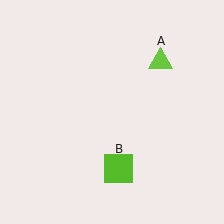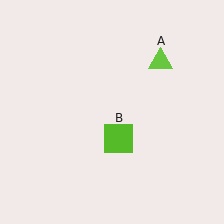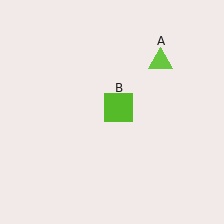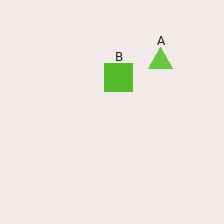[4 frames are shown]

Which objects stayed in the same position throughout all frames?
Lime triangle (object A) remained stationary.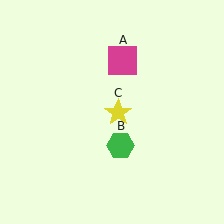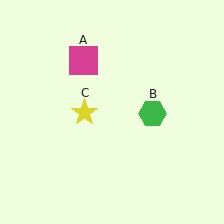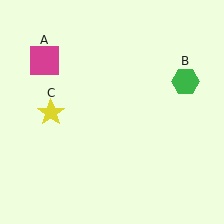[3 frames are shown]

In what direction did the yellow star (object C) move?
The yellow star (object C) moved left.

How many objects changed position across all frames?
3 objects changed position: magenta square (object A), green hexagon (object B), yellow star (object C).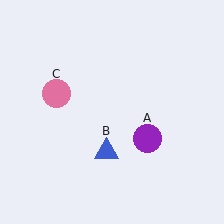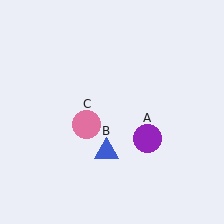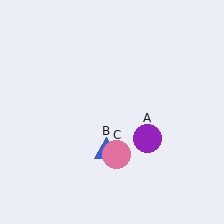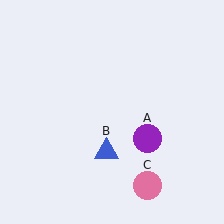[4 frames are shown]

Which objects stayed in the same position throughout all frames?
Purple circle (object A) and blue triangle (object B) remained stationary.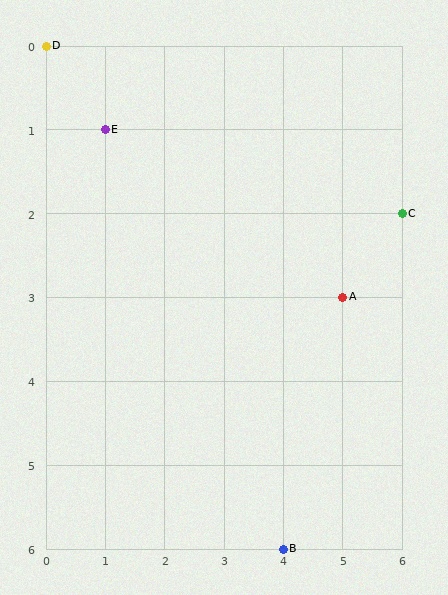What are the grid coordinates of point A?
Point A is at grid coordinates (5, 3).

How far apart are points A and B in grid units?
Points A and B are 1 column and 3 rows apart (about 3.2 grid units diagonally).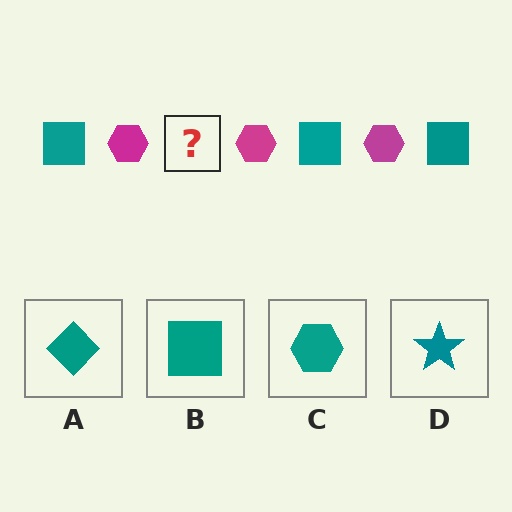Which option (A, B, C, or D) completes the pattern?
B.